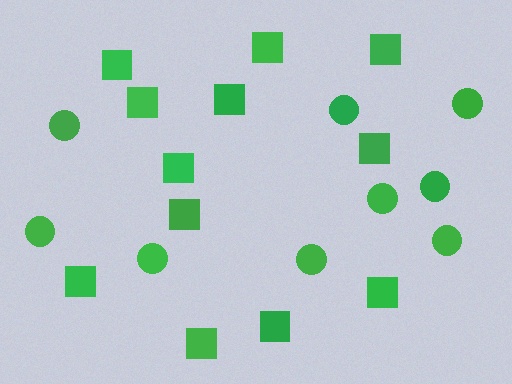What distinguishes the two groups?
There are 2 groups: one group of circles (9) and one group of squares (12).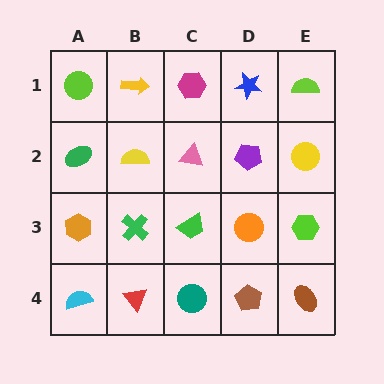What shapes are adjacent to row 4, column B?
A green cross (row 3, column B), a cyan semicircle (row 4, column A), a teal circle (row 4, column C).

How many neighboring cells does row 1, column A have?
2.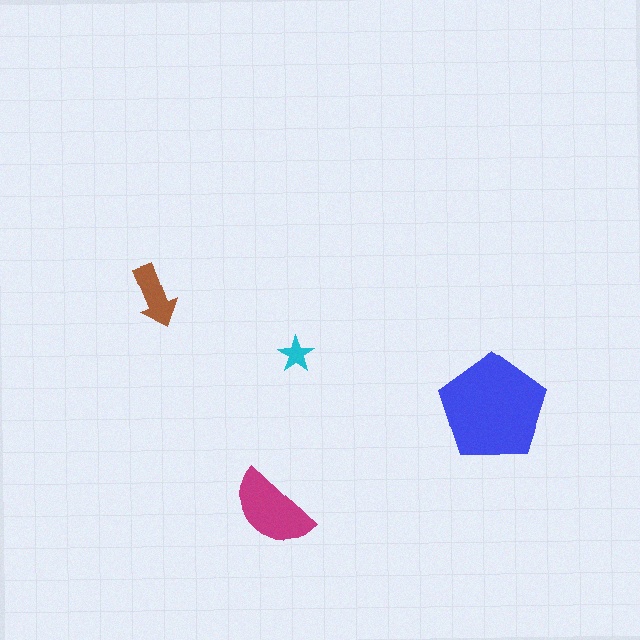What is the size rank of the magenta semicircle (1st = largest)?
2nd.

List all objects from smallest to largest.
The cyan star, the brown arrow, the magenta semicircle, the blue pentagon.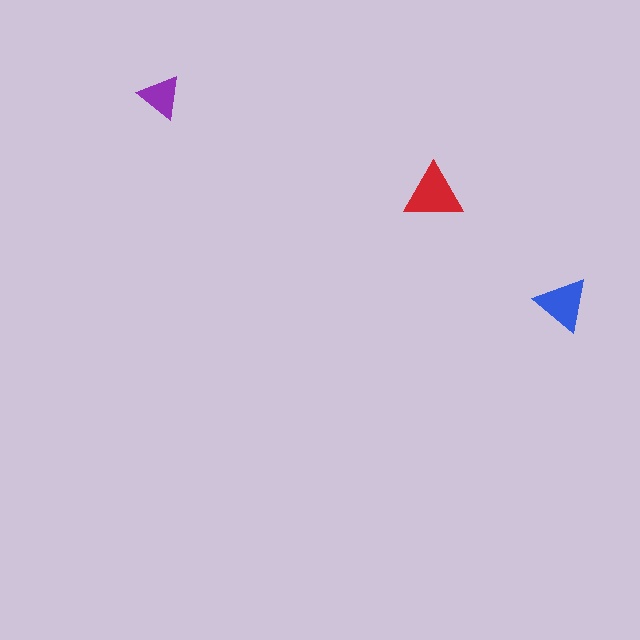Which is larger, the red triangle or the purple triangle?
The red one.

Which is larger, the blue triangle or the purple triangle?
The blue one.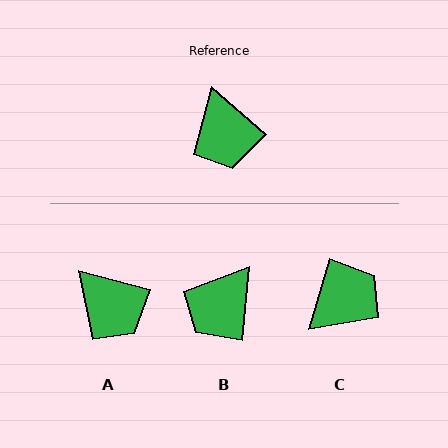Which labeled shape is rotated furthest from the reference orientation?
C, about 115 degrees away.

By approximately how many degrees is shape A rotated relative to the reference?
Approximately 26 degrees counter-clockwise.